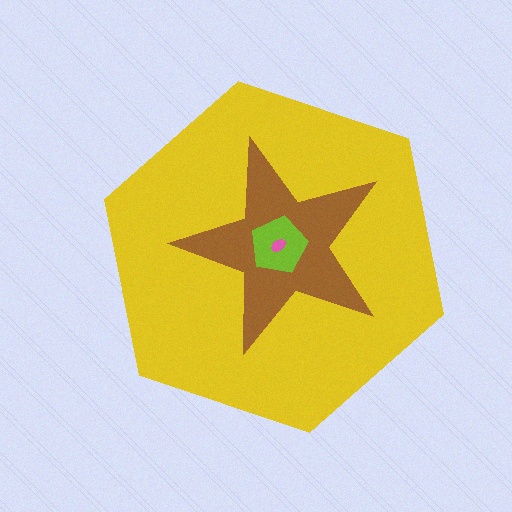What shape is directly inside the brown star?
The lime pentagon.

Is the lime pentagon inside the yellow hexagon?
Yes.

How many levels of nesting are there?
4.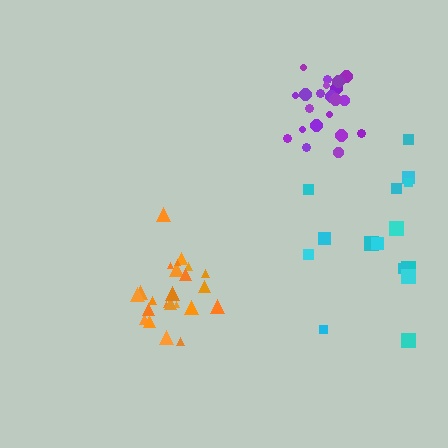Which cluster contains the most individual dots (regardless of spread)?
Orange (23).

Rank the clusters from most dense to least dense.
purple, orange, cyan.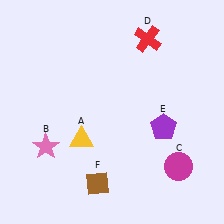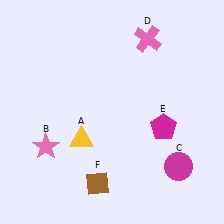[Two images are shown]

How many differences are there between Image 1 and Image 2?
There are 2 differences between the two images.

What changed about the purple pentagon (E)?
In Image 1, E is purple. In Image 2, it changed to magenta.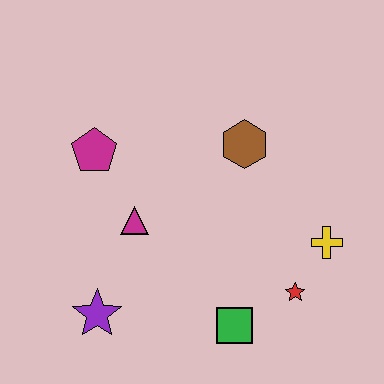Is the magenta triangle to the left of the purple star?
No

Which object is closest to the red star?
The yellow cross is closest to the red star.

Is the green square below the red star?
Yes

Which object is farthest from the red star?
The magenta pentagon is farthest from the red star.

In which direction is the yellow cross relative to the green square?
The yellow cross is to the right of the green square.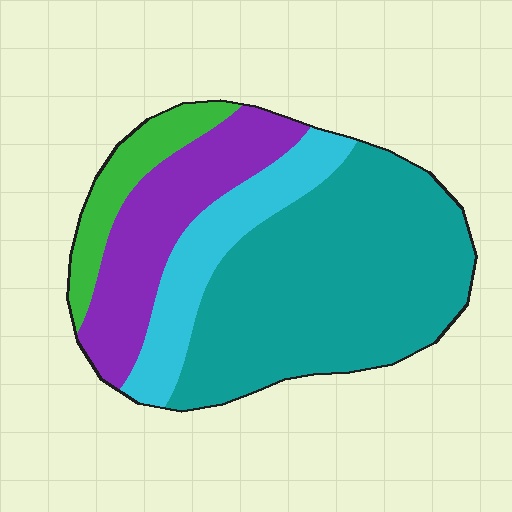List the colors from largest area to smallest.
From largest to smallest: teal, purple, cyan, green.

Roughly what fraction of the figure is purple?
Purple takes up about one fifth (1/5) of the figure.